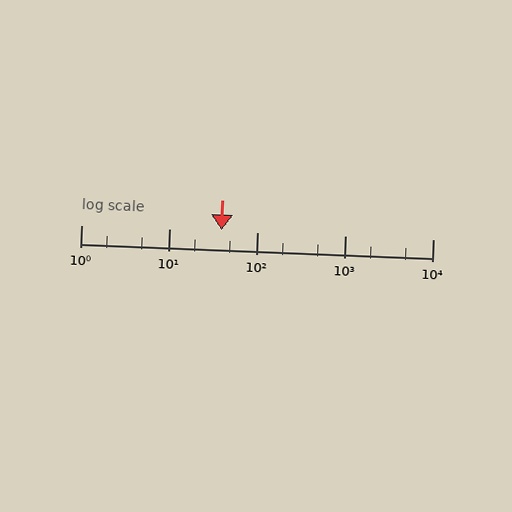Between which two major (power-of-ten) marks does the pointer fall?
The pointer is between 10 and 100.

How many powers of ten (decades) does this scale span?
The scale spans 4 decades, from 1 to 10000.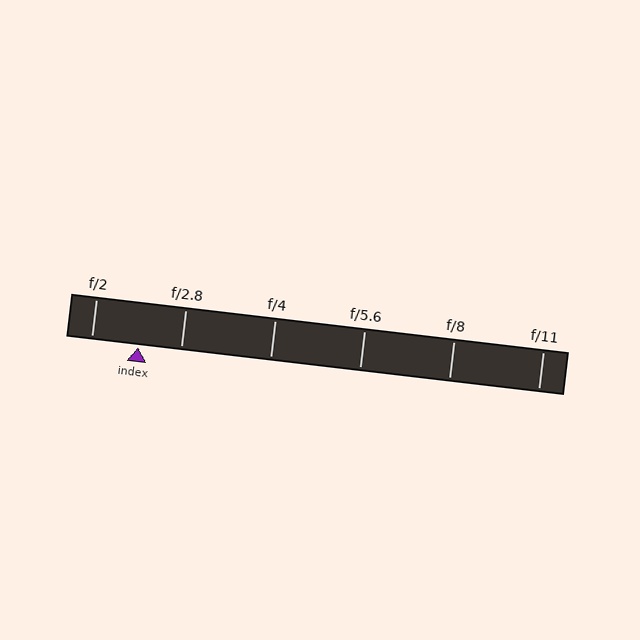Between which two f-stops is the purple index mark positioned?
The index mark is between f/2 and f/2.8.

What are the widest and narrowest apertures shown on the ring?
The widest aperture shown is f/2 and the narrowest is f/11.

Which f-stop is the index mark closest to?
The index mark is closest to f/2.8.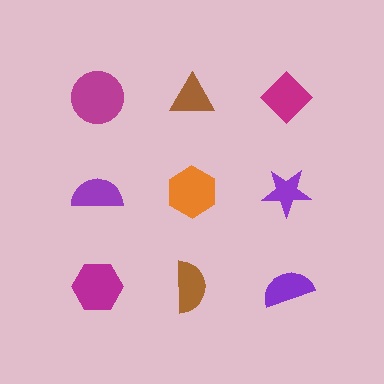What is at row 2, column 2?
An orange hexagon.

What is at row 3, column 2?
A brown semicircle.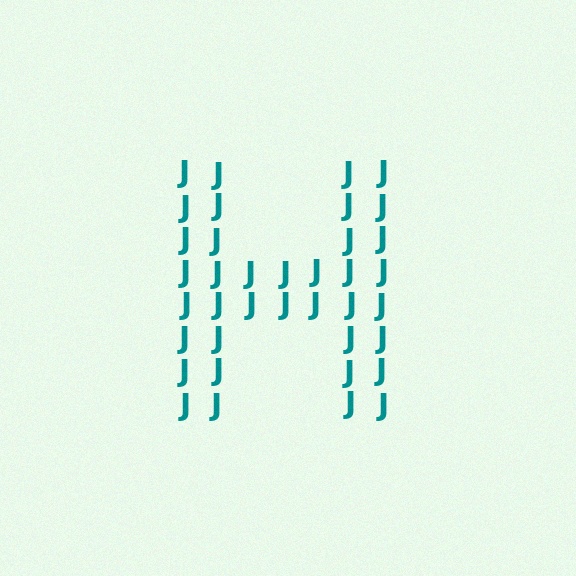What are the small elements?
The small elements are letter J's.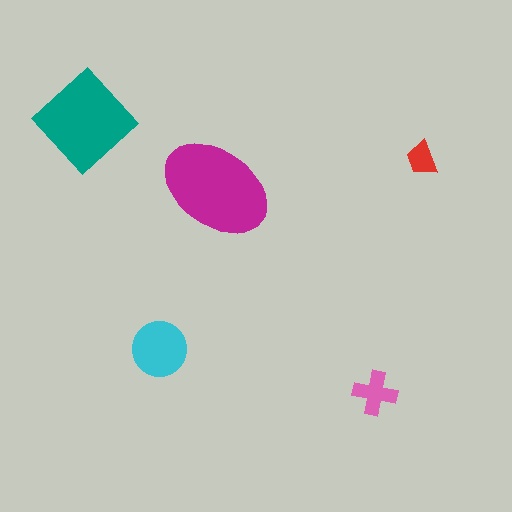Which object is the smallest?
The red trapezoid.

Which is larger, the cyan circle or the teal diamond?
The teal diamond.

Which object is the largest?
The magenta ellipse.